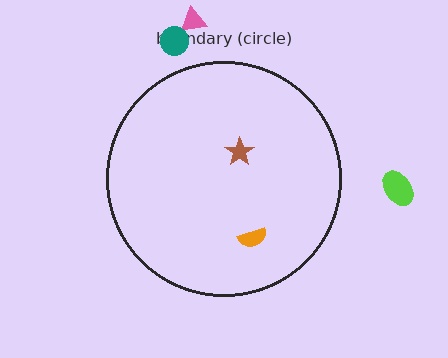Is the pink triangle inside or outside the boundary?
Outside.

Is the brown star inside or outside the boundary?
Inside.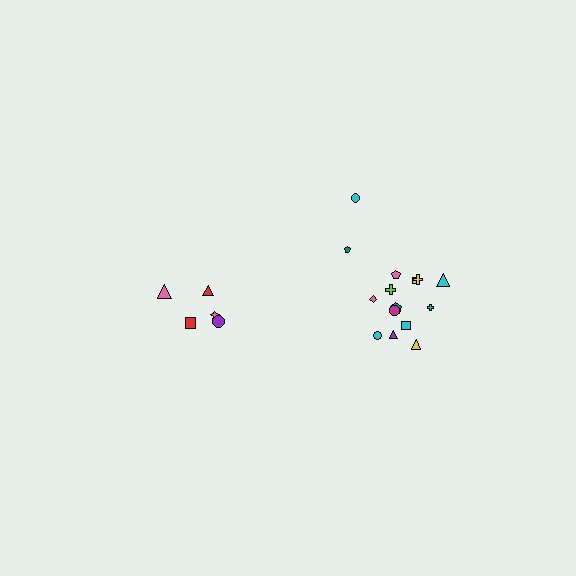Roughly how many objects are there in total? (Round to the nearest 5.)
Roughly 20 objects in total.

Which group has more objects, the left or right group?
The right group.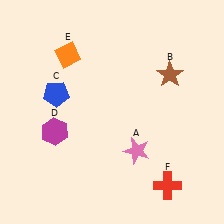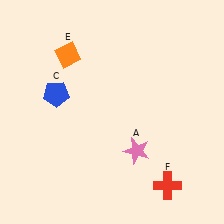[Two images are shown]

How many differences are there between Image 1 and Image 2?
There are 2 differences between the two images.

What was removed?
The brown star (B), the magenta hexagon (D) were removed in Image 2.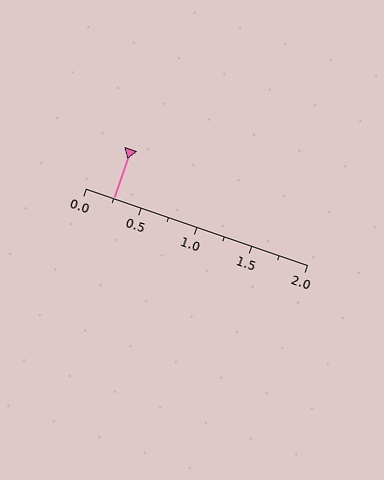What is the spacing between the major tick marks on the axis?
The major ticks are spaced 0.5 apart.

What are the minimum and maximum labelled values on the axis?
The axis runs from 0.0 to 2.0.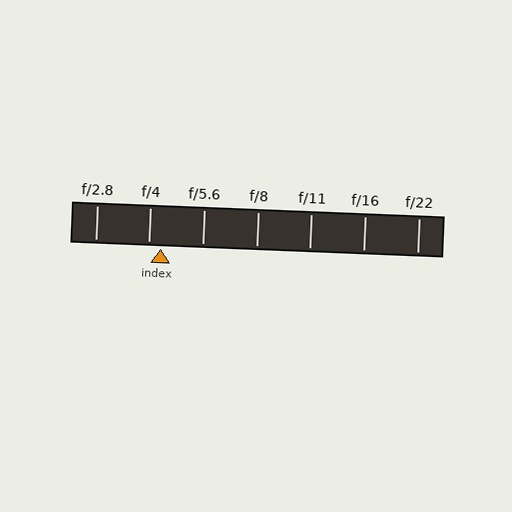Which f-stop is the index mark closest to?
The index mark is closest to f/4.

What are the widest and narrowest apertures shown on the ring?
The widest aperture shown is f/2.8 and the narrowest is f/22.